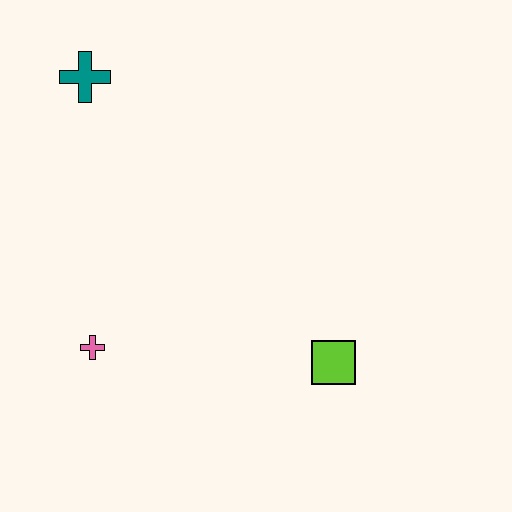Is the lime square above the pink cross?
No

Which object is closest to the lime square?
The pink cross is closest to the lime square.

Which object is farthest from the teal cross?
The lime square is farthest from the teal cross.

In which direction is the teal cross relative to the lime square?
The teal cross is above the lime square.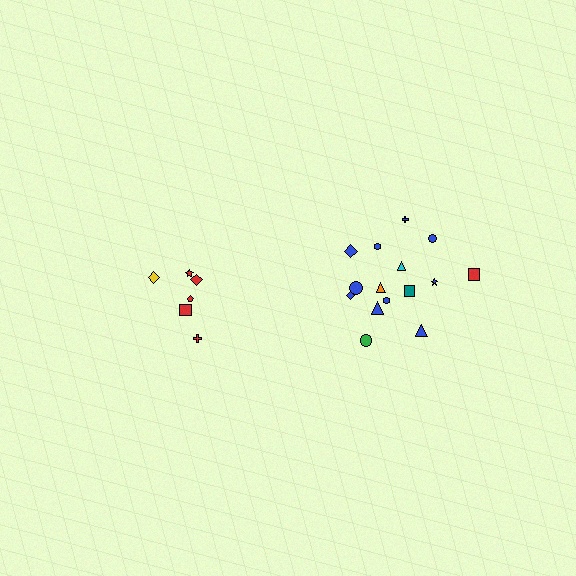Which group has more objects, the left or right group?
The right group.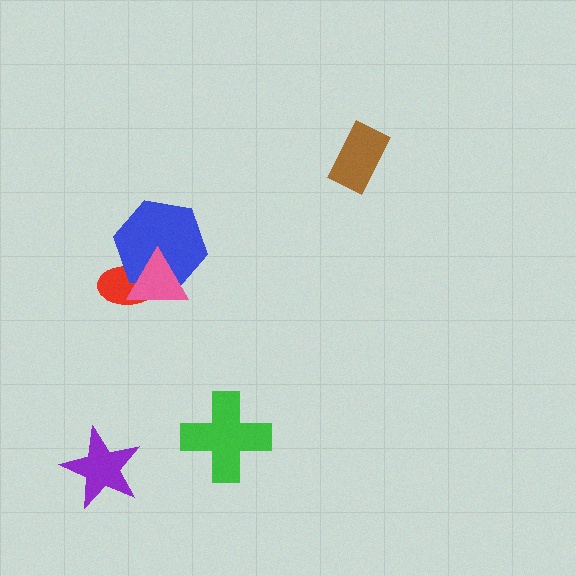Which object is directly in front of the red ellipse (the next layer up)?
The blue hexagon is directly in front of the red ellipse.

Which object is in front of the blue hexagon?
The pink triangle is in front of the blue hexagon.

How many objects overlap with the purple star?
0 objects overlap with the purple star.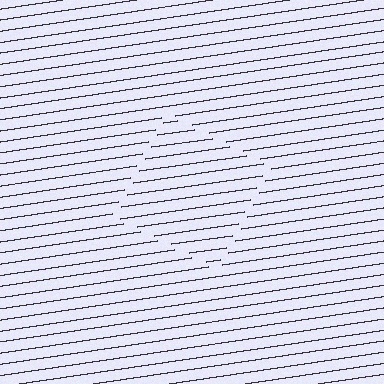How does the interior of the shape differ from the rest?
The interior of the shape contains the same grating, shifted by half a period — the contour is defined by the phase discontinuity where line-ends from the inner and outer gratings abut.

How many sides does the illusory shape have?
4 sides — the line-ends trace a square.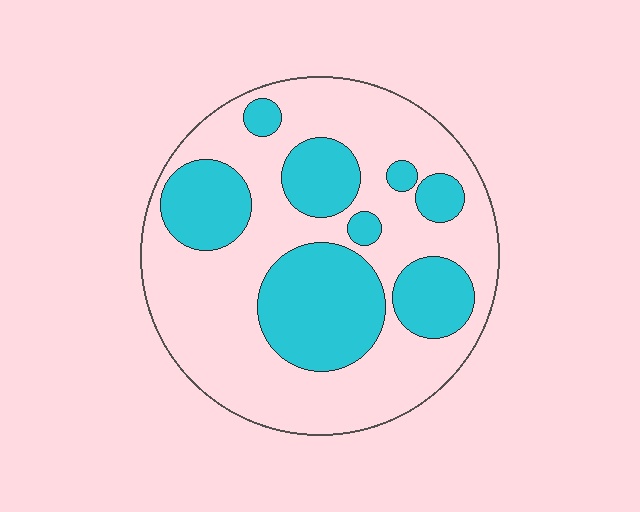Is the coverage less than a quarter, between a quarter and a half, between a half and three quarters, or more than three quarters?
Between a quarter and a half.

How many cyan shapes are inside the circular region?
8.